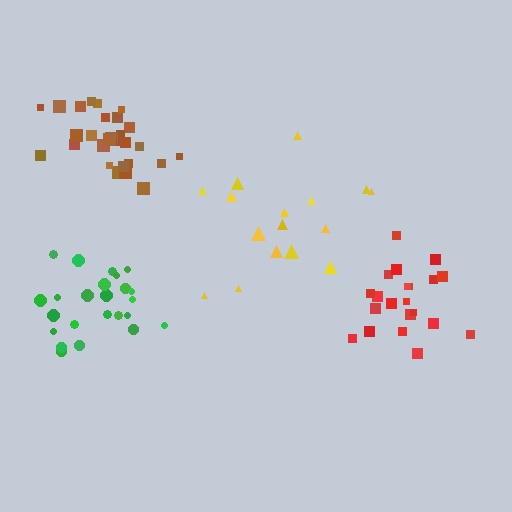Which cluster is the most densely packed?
Brown.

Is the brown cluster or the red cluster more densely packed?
Brown.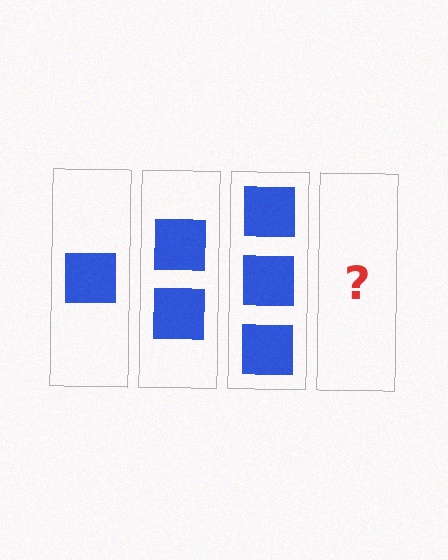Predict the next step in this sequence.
The next step is 4 squares.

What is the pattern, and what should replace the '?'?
The pattern is that each step adds one more square. The '?' should be 4 squares.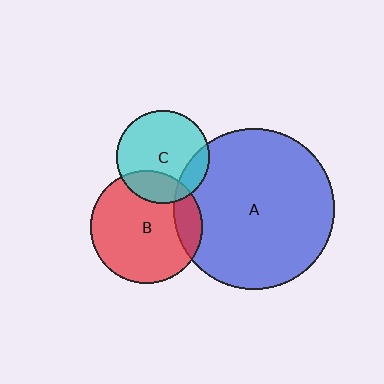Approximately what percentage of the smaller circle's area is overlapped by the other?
Approximately 15%.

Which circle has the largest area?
Circle A (blue).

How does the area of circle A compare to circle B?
Approximately 2.0 times.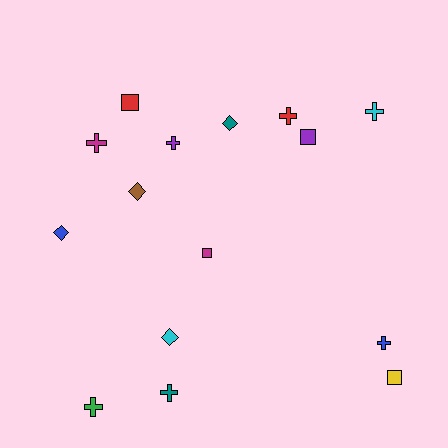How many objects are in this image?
There are 15 objects.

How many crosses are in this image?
There are 7 crosses.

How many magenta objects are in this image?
There are 2 magenta objects.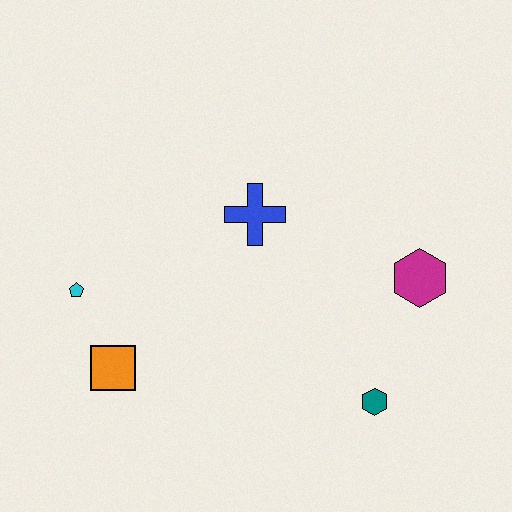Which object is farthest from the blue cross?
The teal hexagon is farthest from the blue cross.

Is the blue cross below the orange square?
No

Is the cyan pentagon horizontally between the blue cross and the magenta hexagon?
No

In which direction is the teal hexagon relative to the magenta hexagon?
The teal hexagon is below the magenta hexagon.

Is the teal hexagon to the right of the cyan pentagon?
Yes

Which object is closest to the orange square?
The cyan pentagon is closest to the orange square.